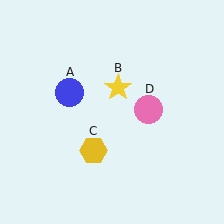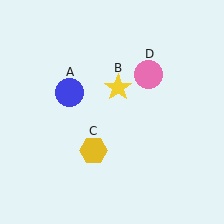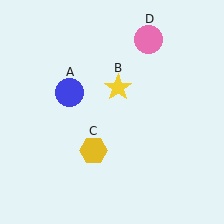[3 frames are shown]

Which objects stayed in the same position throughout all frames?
Blue circle (object A) and yellow star (object B) and yellow hexagon (object C) remained stationary.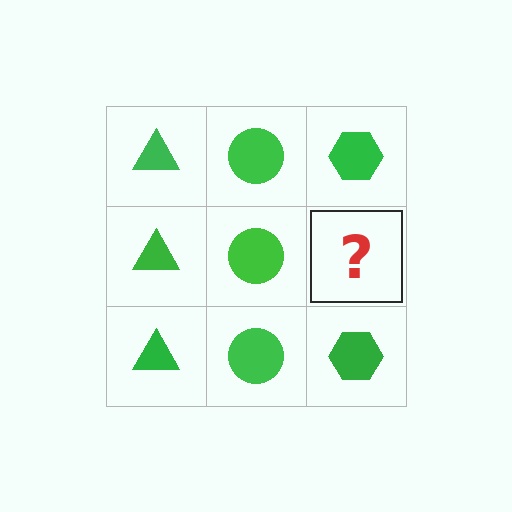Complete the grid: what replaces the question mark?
The question mark should be replaced with a green hexagon.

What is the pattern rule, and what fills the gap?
The rule is that each column has a consistent shape. The gap should be filled with a green hexagon.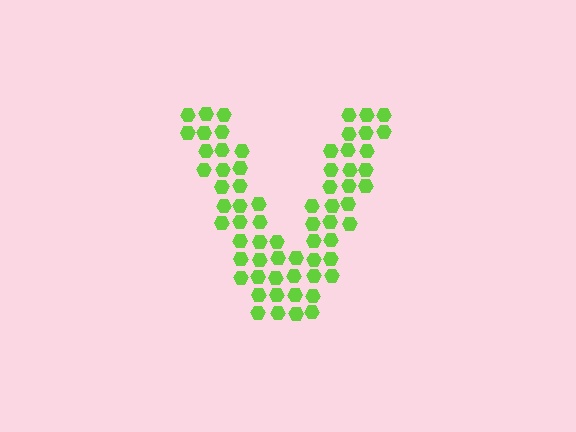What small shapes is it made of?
It is made of small hexagons.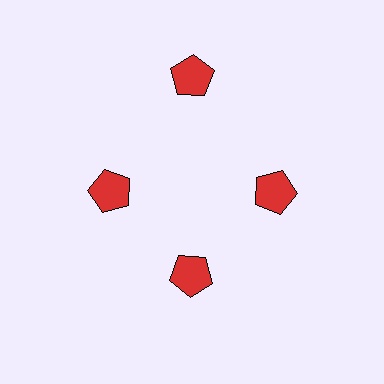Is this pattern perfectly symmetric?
No. The 4 red pentagons are arranged in a ring, but one element near the 12 o'clock position is pushed outward from the center, breaking the 4-fold rotational symmetry.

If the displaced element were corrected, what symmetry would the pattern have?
It would have 4-fold rotational symmetry — the pattern would map onto itself every 90 degrees.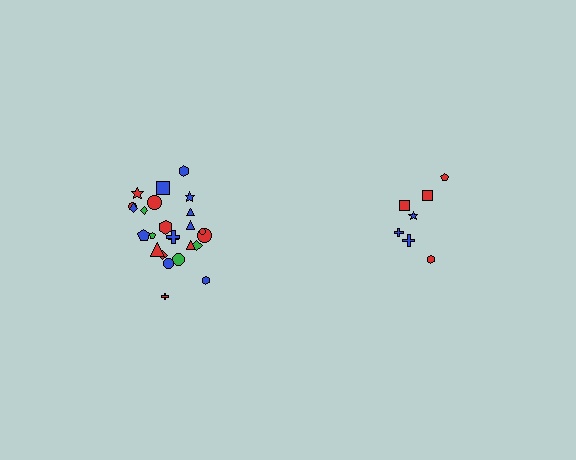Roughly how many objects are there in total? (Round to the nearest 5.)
Roughly 30 objects in total.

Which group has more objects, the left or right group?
The left group.